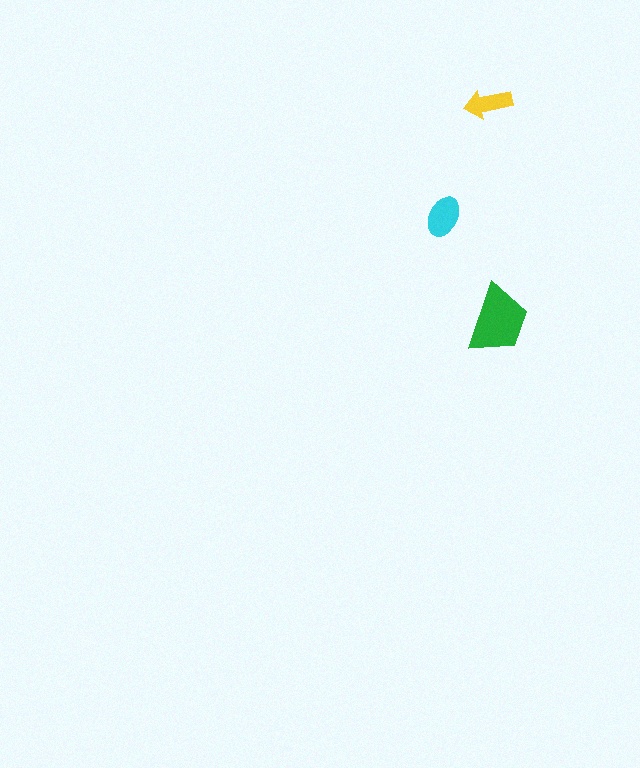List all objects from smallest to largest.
The yellow arrow, the cyan ellipse, the green trapezoid.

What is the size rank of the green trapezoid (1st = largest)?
1st.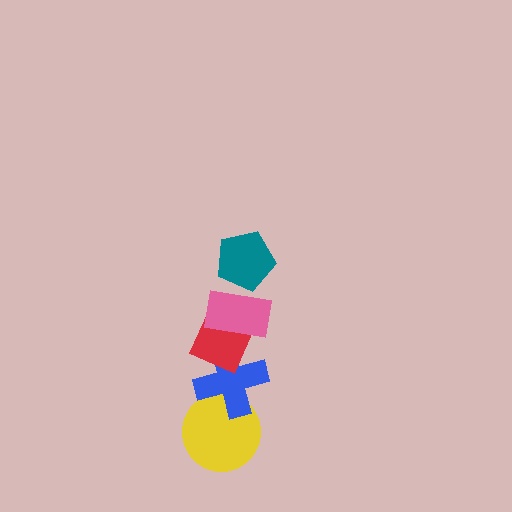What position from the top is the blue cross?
The blue cross is 4th from the top.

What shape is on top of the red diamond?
The pink rectangle is on top of the red diamond.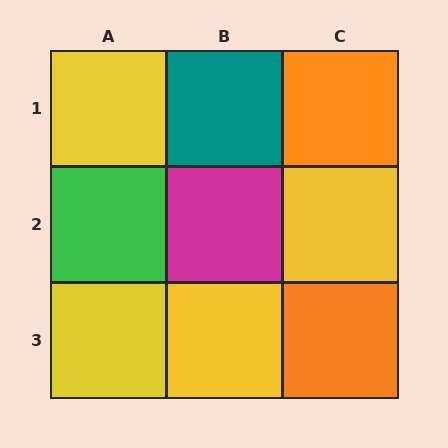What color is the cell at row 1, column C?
Orange.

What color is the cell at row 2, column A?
Green.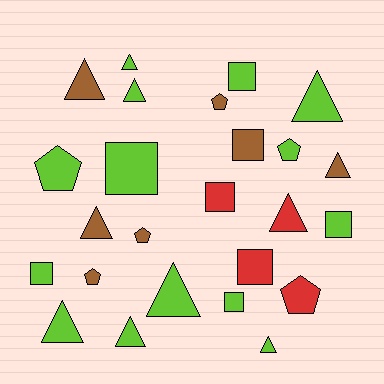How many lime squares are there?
There are 5 lime squares.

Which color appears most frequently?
Lime, with 14 objects.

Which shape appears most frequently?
Triangle, with 11 objects.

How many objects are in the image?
There are 25 objects.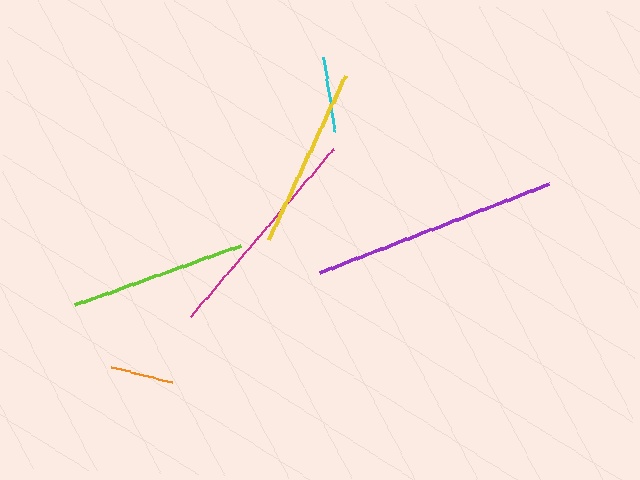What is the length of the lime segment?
The lime segment is approximately 176 pixels long.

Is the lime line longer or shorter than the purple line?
The purple line is longer than the lime line.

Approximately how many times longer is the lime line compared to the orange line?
The lime line is approximately 2.8 times the length of the orange line.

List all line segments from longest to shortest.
From longest to shortest: purple, magenta, yellow, lime, cyan, orange.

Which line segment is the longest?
The purple line is the longest at approximately 246 pixels.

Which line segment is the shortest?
The orange line is the shortest at approximately 64 pixels.